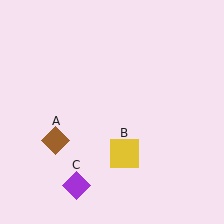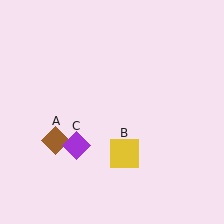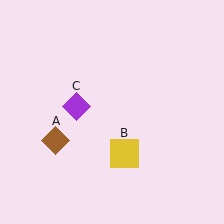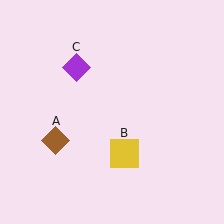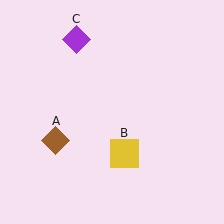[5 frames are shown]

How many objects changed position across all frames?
1 object changed position: purple diamond (object C).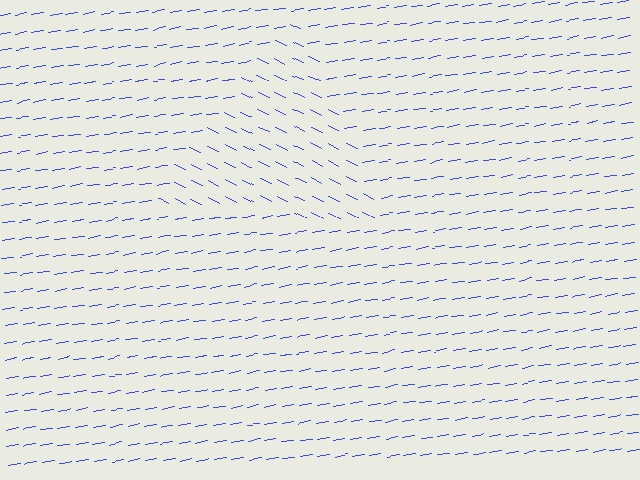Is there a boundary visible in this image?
Yes, there is a texture boundary formed by a change in line orientation.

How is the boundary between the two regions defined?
The boundary is defined purely by a change in line orientation (approximately 36 degrees difference). All lines are the same color and thickness.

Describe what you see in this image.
The image is filled with small blue line segments. A triangle region in the image has lines oriented differently from the surrounding lines, creating a visible texture boundary.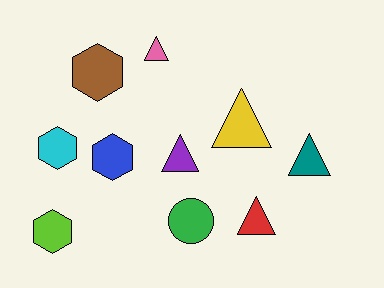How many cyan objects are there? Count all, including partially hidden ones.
There is 1 cyan object.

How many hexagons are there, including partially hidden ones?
There are 4 hexagons.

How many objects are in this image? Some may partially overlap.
There are 10 objects.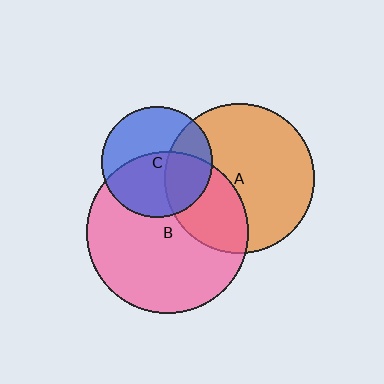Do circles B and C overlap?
Yes.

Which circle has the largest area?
Circle B (pink).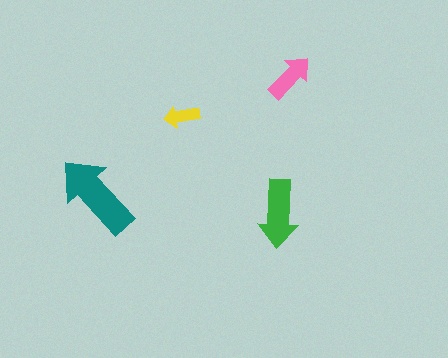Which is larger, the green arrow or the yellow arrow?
The green one.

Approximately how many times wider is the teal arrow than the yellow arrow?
About 2.5 times wider.